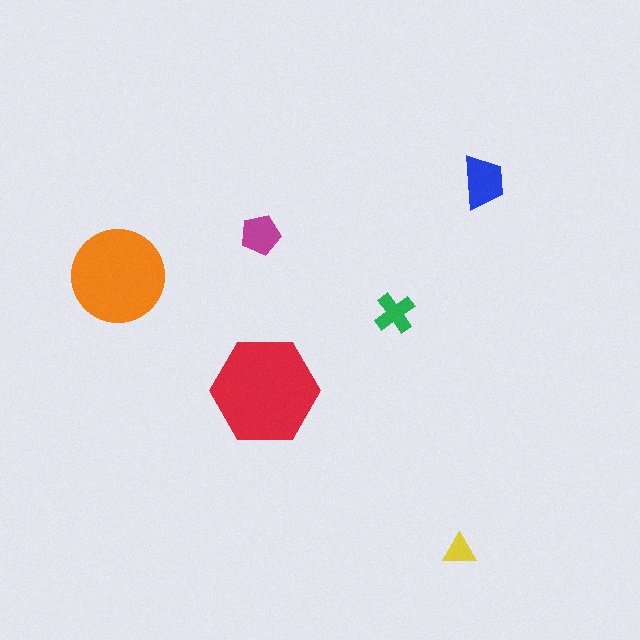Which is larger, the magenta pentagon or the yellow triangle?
The magenta pentagon.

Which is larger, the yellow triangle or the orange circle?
The orange circle.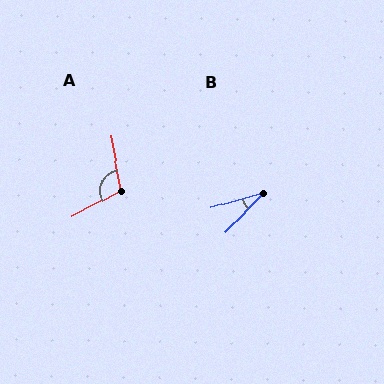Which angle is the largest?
A, at approximately 107 degrees.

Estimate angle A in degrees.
Approximately 107 degrees.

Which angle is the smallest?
B, at approximately 30 degrees.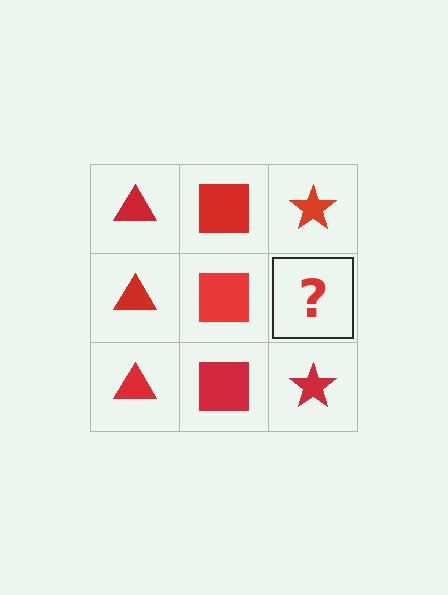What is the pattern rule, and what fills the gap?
The rule is that each column has a consistent shape. The gap should be filled with a red star.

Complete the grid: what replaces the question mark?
The question mark should be replaced with a red star.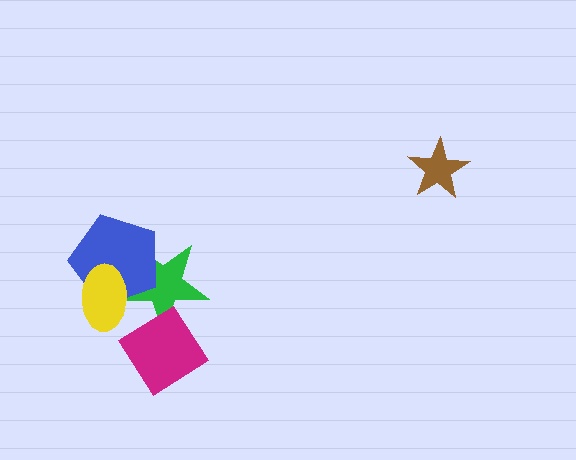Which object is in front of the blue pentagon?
The yellow ellipse is in front of the blue pentagon.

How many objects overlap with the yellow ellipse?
2 objects overlap with the yellow ellipse.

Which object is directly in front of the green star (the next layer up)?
The magenta diamond is directly in front of the green star.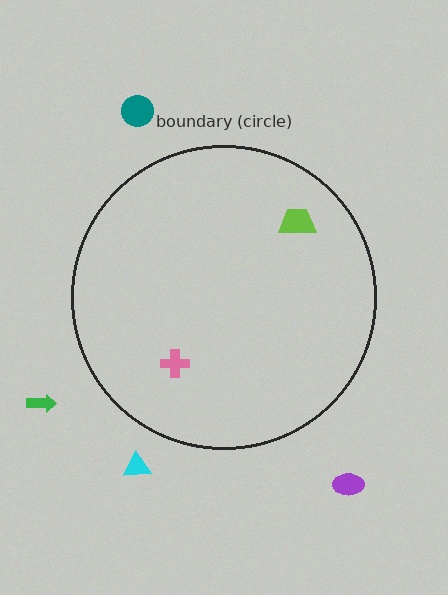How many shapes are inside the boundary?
2 inside, 4 outside.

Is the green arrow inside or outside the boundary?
Outside.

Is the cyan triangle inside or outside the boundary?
Outside.